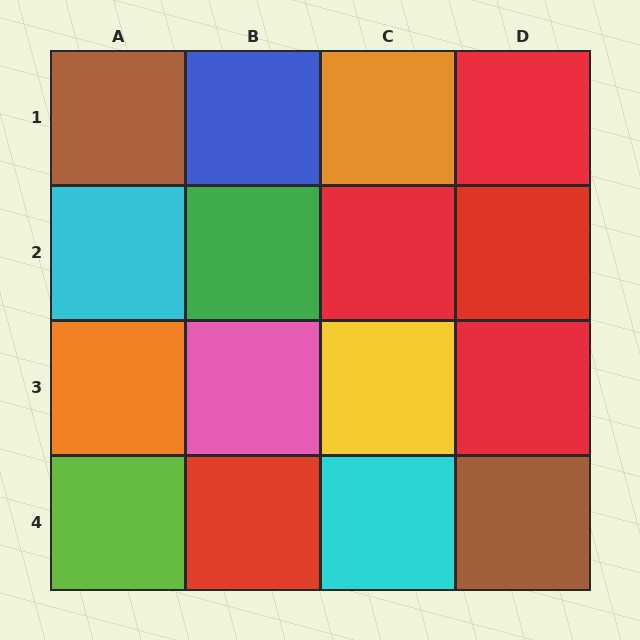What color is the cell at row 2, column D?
Red.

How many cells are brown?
2 cells are brown.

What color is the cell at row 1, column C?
Orange.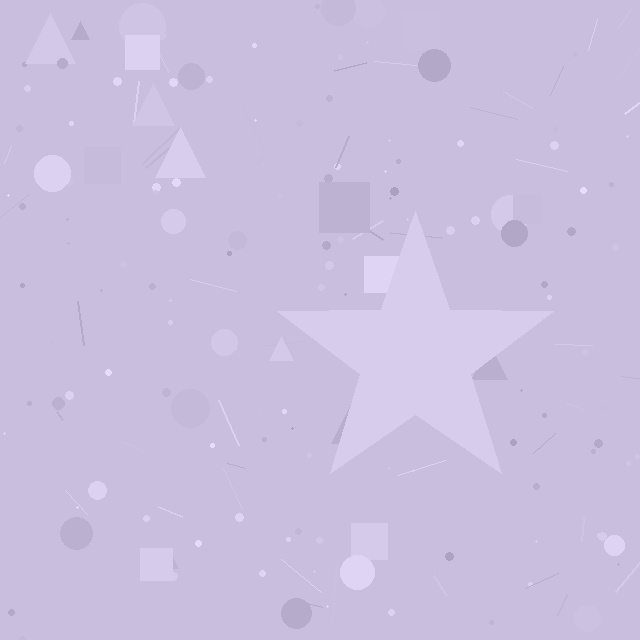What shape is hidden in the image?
A star is hidden in the image.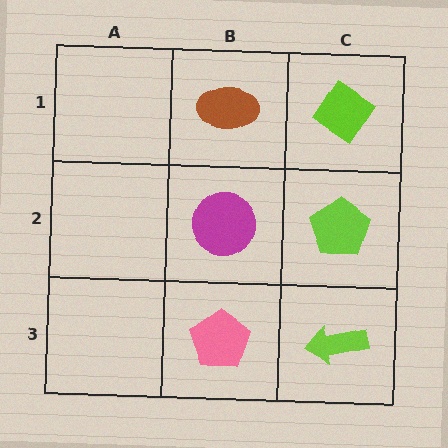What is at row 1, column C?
A lime diamond.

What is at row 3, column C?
A lime arrow.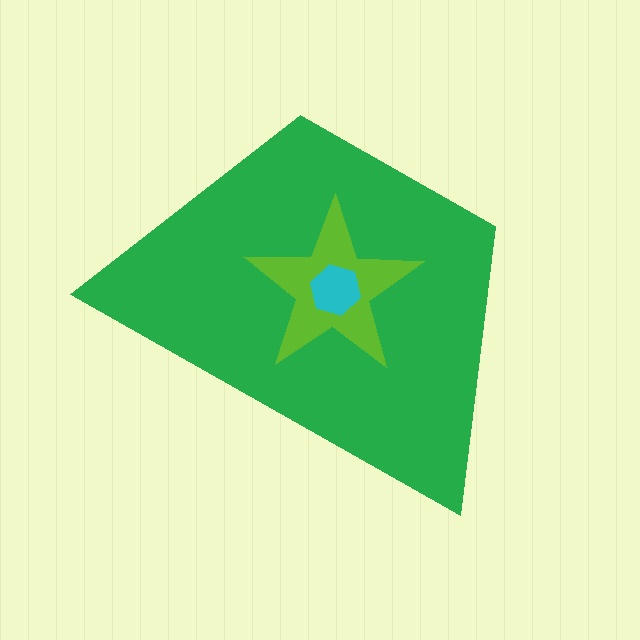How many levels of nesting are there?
3.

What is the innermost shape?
The cyan hexagon.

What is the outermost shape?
The green trapezoid.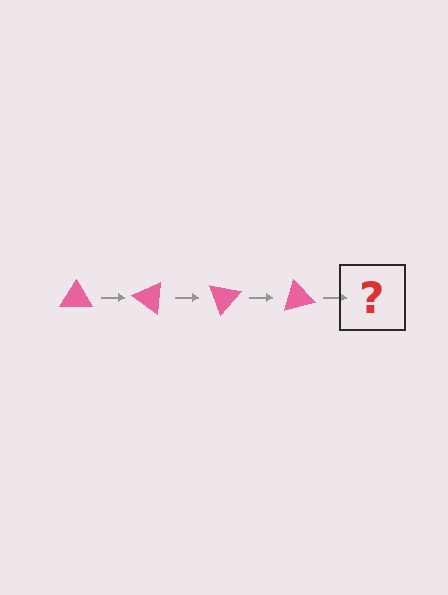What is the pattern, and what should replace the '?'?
The pattern is that the triangle rotates 35 degrees each step. The '?' should be a pink triangle rotated 140 degrees.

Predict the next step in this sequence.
The next step is a pink triangle rotated 140 degrees.